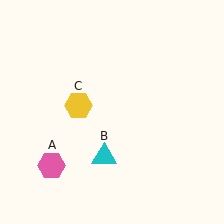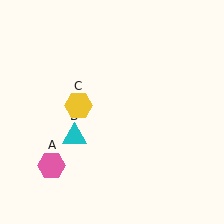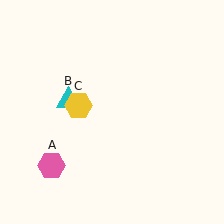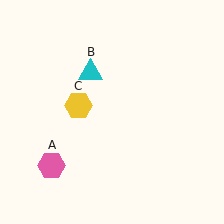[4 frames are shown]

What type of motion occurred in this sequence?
The cyan triangle (object B) rotated clockwise around the center of the scene.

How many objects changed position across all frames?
1 object changed position: cyan triangle (object B).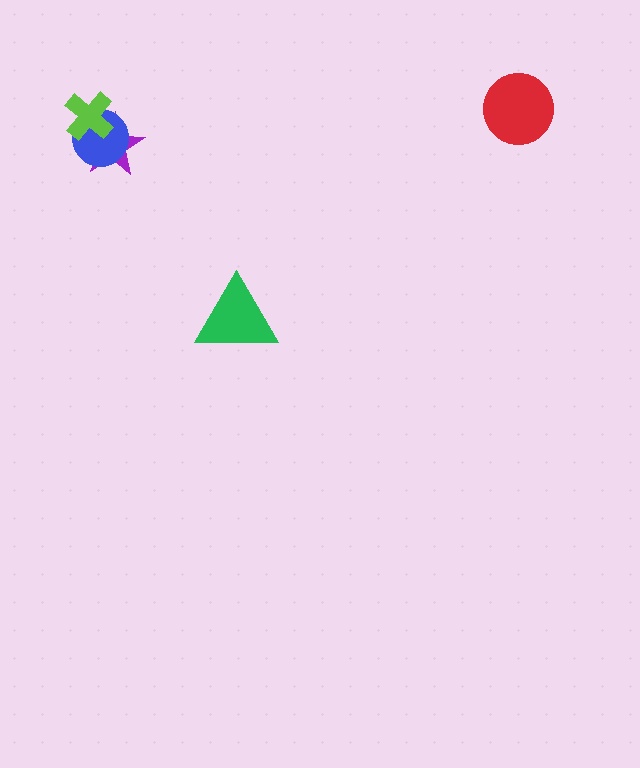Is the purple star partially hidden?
Yes, it is partially covered by another shape.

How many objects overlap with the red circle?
0 objects overlap with the red circle.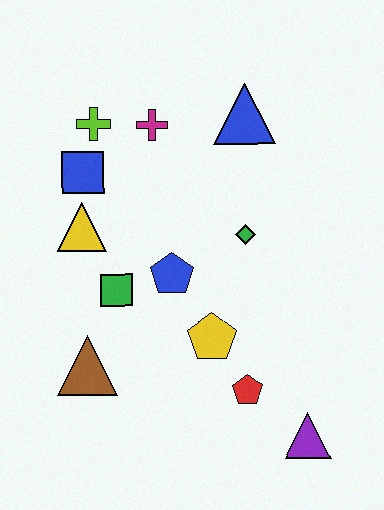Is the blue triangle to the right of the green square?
Yes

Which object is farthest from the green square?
The purple triangle is farthest from the green square.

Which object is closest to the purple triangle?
The red pentagon is closest to the purple triangle.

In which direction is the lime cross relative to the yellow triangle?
The lime cross is above the yellow triangle.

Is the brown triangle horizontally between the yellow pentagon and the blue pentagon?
No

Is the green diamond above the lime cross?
No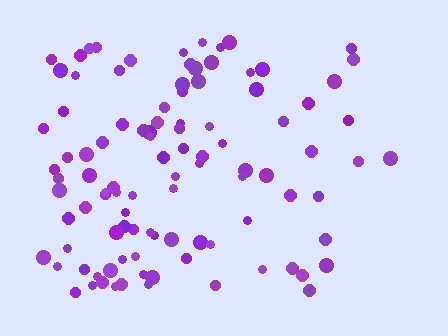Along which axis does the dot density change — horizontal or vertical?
Horizontal.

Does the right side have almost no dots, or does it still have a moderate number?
Still a moderate number, just noticeably fewer than the left.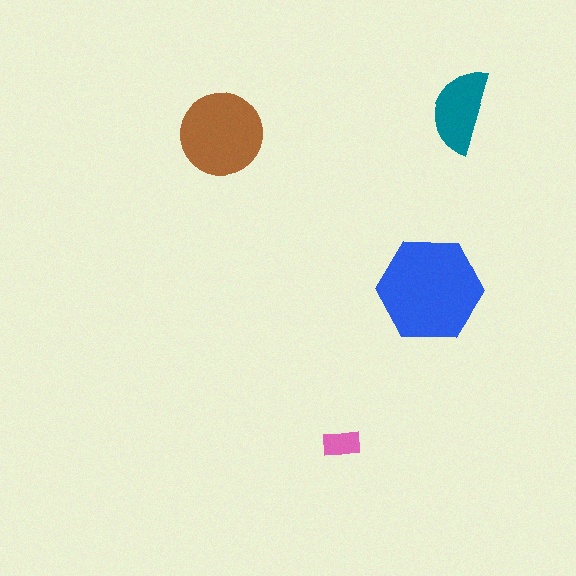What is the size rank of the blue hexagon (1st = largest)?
1st.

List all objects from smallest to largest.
The pink rectangle, the teal semicircle, the brown circle, the blue hexagon.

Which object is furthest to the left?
The brown circle is leftmost.